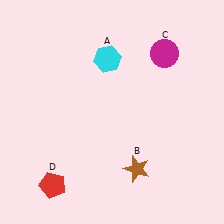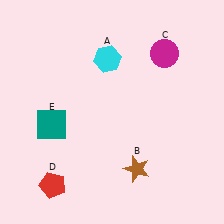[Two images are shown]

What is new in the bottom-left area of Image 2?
A teal square (E) was added in the bottom-left area of Image 2.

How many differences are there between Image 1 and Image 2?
There is 1 difference between the two images.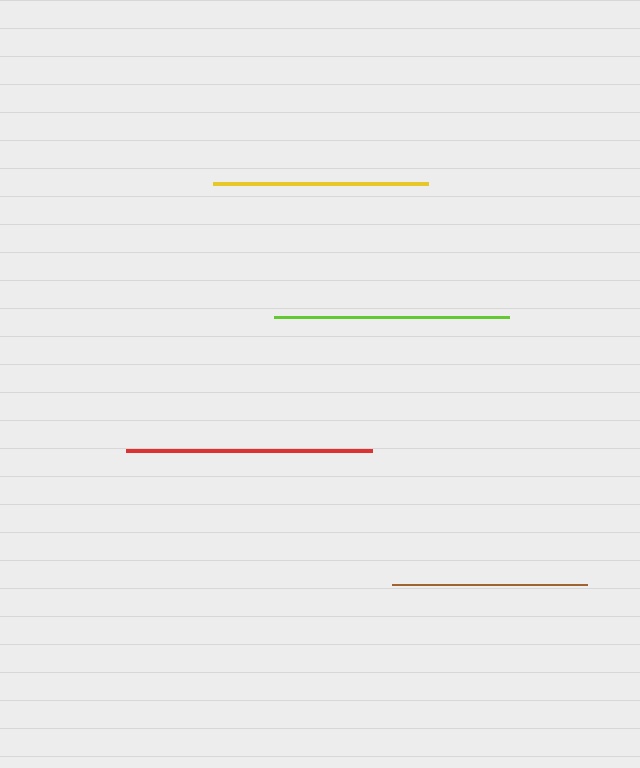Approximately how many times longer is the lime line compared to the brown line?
The lime line is approximately 1.2 times the length of the brown line.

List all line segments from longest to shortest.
From longest to shortest: red, lime, yellow, brown.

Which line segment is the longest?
The red line is the longest at approximately 246 pixels.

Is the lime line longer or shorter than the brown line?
The lime line is longer than the brown line.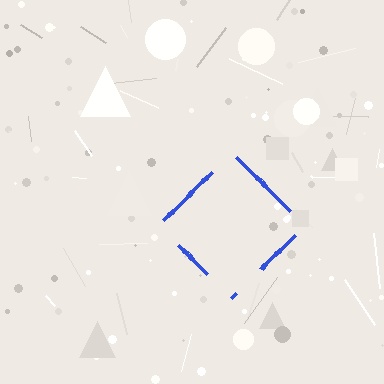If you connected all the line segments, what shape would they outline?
They would outline a diamond.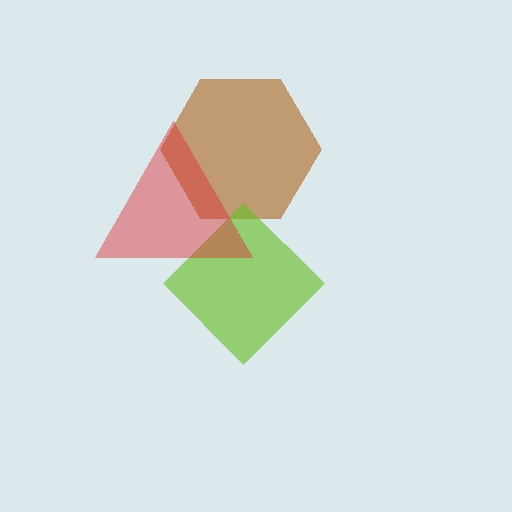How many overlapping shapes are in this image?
There are 3 overlapping shapes in the image.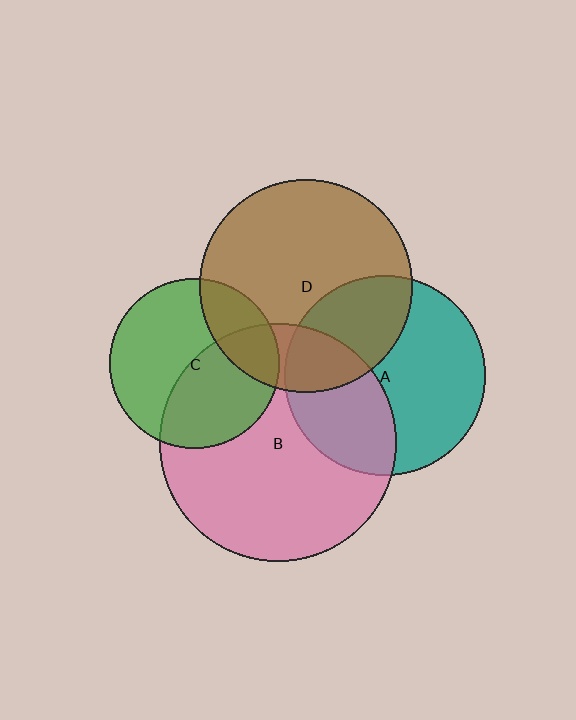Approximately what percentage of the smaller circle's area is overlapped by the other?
Approximately 45%.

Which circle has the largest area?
Circle B (pink).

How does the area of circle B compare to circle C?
Approximately 1.9 times.